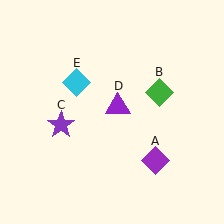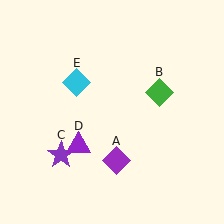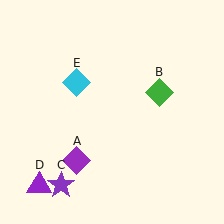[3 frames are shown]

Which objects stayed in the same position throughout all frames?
Green diamond (object B) and cyan diamond (object E) remained stationary.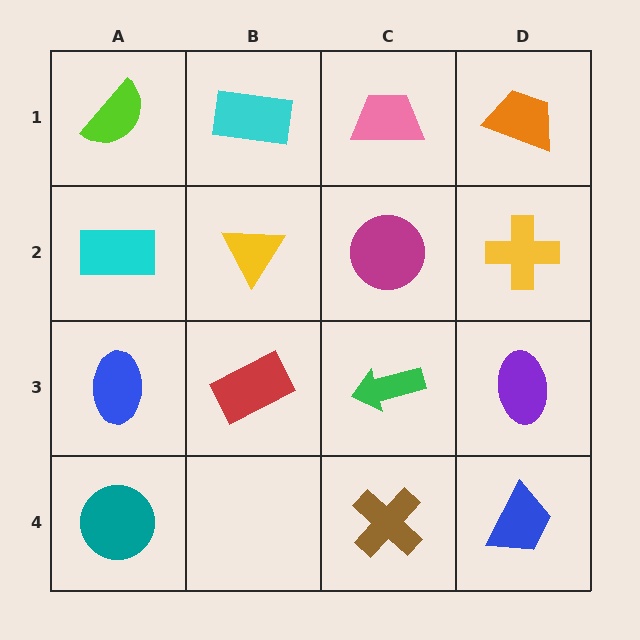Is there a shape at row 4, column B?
No, that cell is empty.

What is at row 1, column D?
An orange trapezoid.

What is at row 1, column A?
A lime semicircle.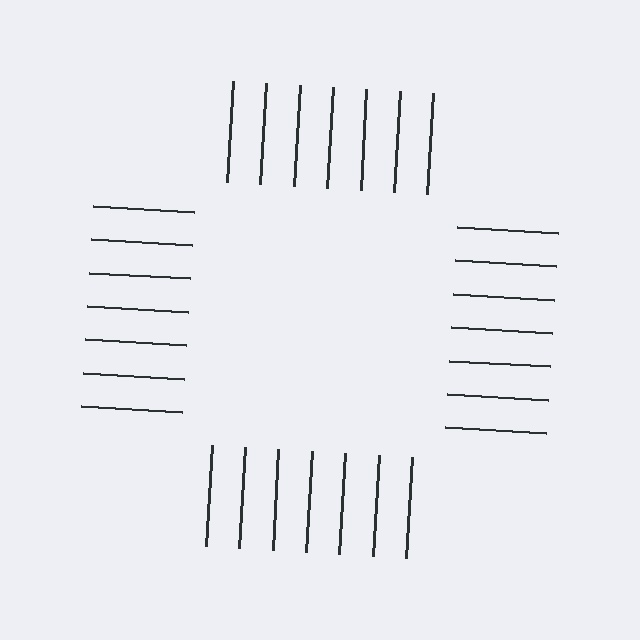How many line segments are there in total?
28 — 7 along each of the 4 edges.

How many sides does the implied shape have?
4 sides — the line-ends trace a square.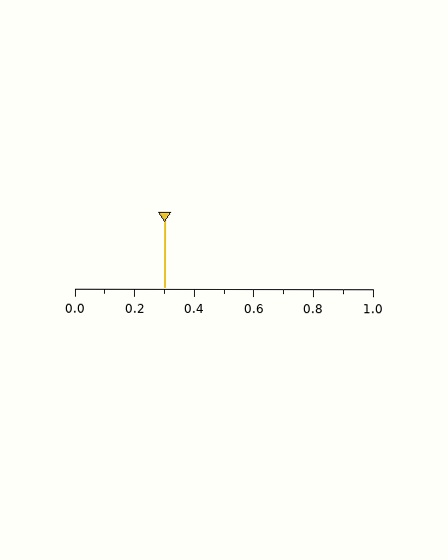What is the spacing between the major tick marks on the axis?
The major ticks are spaced 0.2 apart.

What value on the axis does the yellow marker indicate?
The marker indicates approximately 0.3.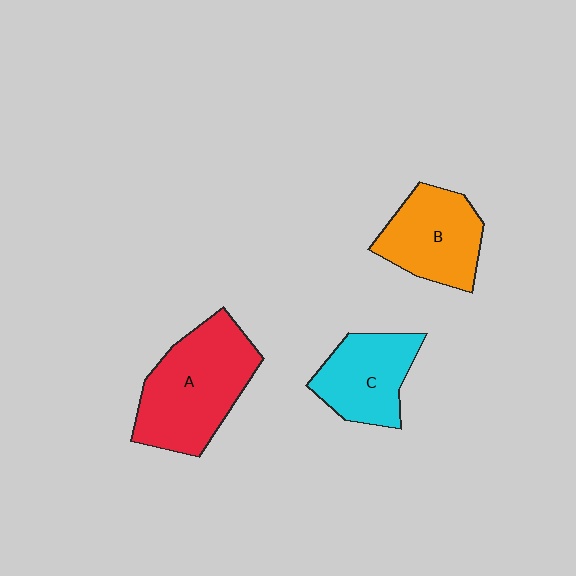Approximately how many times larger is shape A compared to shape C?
Approximately 1.5 times.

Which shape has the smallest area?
Shape C (cyan).